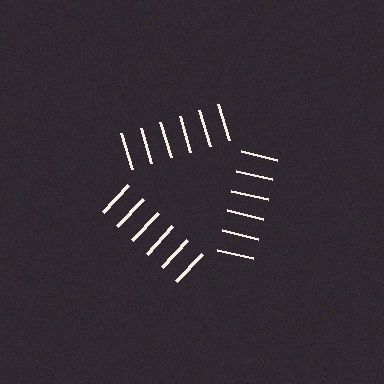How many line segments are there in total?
18 — 6 along each of the 3 edges.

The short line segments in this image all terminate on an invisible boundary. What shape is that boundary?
An illusory triangle — the line segments terminate on its edges but no continuous stroke is drawn.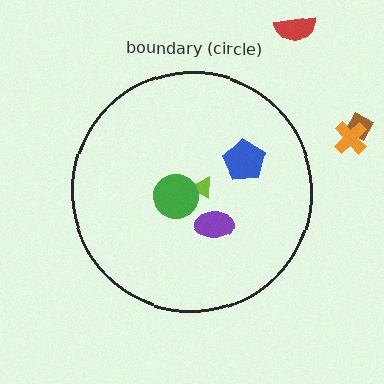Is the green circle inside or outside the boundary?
Inside.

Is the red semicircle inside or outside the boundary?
Outside.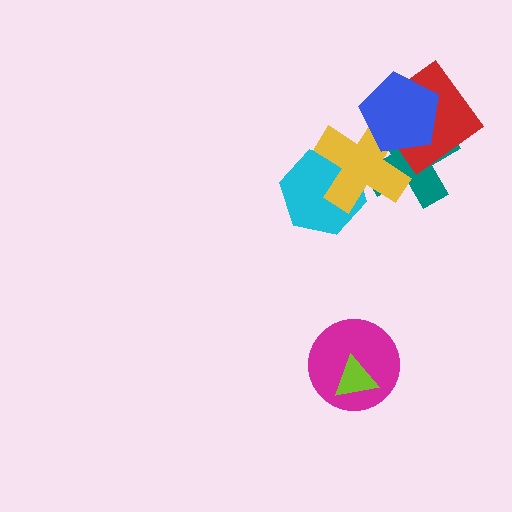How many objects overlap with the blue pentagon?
3 objects overlap with the blue pentagon.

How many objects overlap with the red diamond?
3 objects overlap with the red diamond.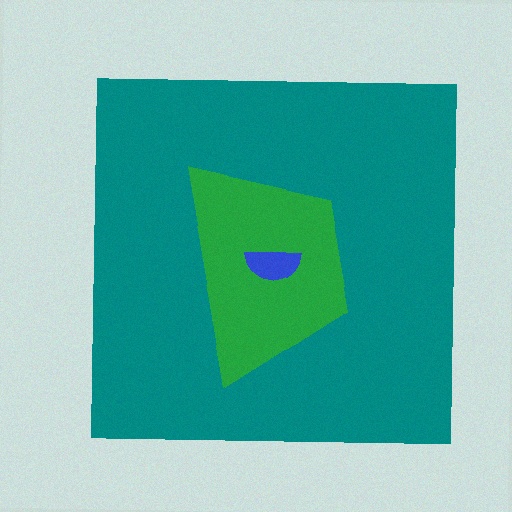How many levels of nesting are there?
3.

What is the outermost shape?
The teal square.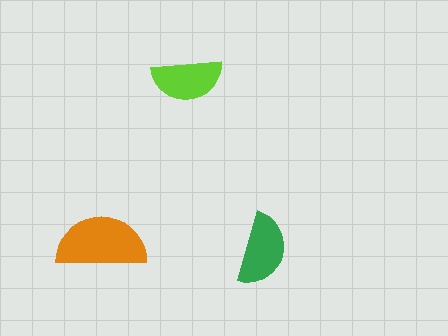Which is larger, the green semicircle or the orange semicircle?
The orange one.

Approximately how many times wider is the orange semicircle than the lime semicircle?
About 1.5 times wider.